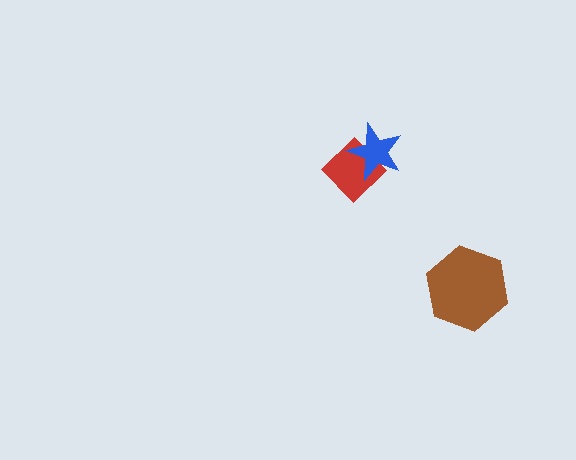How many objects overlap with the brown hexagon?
0 objects overlap with the brown hexagon.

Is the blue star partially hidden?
No, no other shape covers it.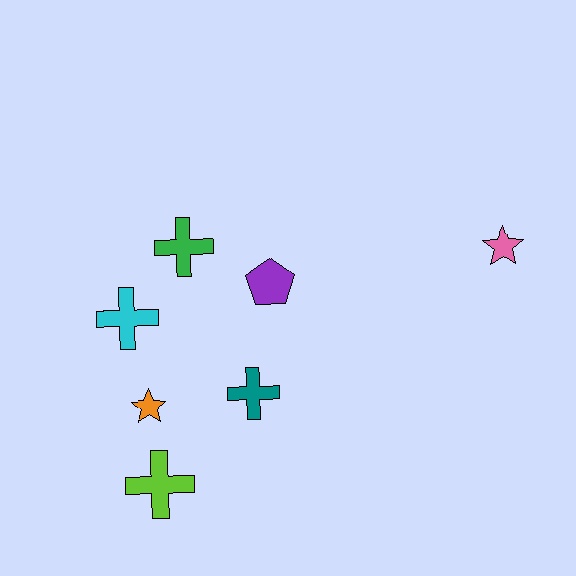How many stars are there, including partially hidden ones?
There are 2 stars.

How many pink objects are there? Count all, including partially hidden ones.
There is 1 pink object.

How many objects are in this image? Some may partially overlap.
There are 7 objects.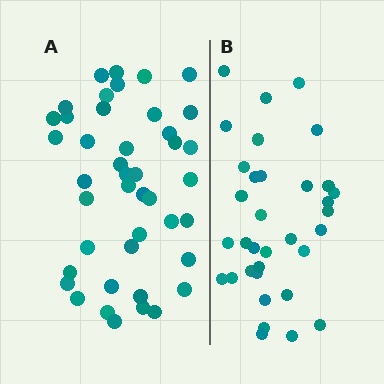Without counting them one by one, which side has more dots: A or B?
Region A (the left region) has more dots.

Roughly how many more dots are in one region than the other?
Region A has roughly 8 or so more dots than region B.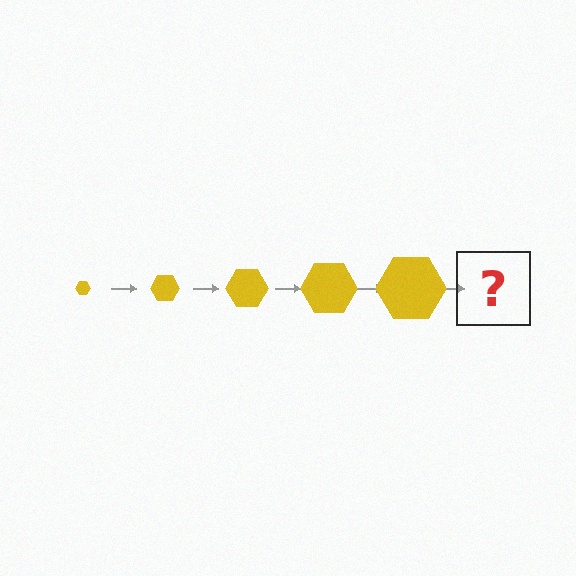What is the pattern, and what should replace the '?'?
The pattern is that the hexagon gets progressively larger each step. The '?' should be a yellow hexagon, larger than the previous one.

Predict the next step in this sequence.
The next step is a yellow hexagon, larger than the previous one.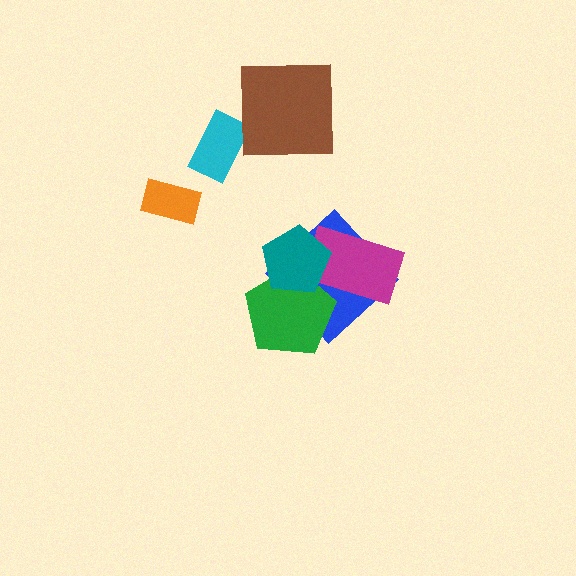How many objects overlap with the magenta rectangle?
3 objects overlap with the magenta rectangle.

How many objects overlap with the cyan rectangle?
0 objects overlap with the cyan rectangle.